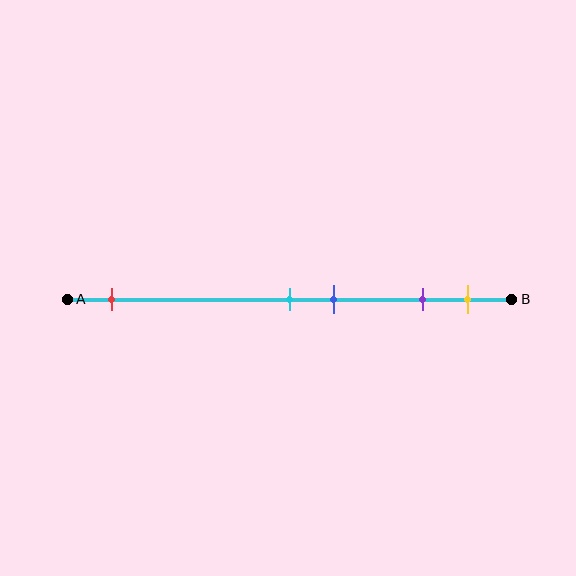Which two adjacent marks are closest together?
The cyan and blue marks are the closest adjacent pair.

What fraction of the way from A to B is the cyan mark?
The cyan mark is approximately 50% (0.5) of the way from A to B.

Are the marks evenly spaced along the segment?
No, the marks are not evenly spaced.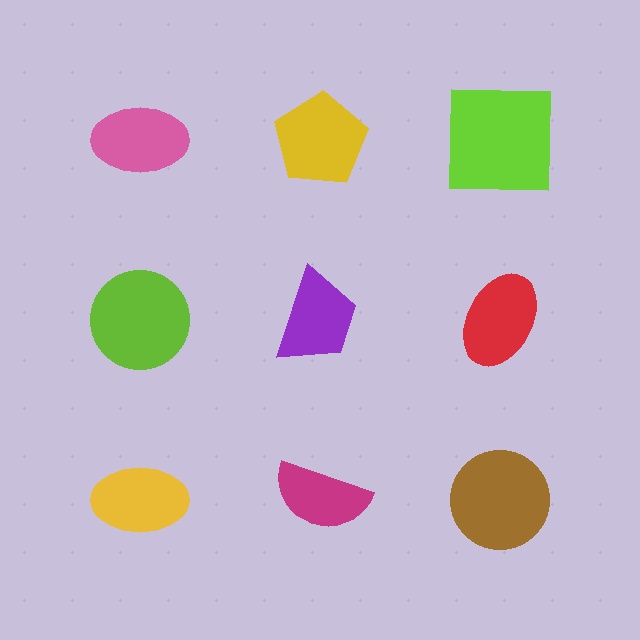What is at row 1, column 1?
A pink ellipse.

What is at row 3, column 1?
A yellow ellipse.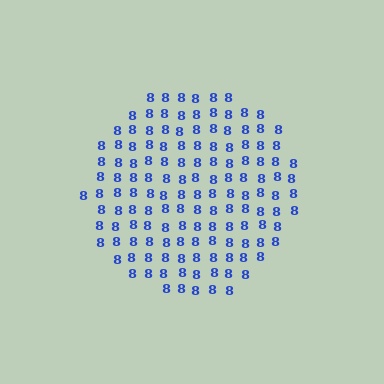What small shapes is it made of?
It is made of small digit 8's.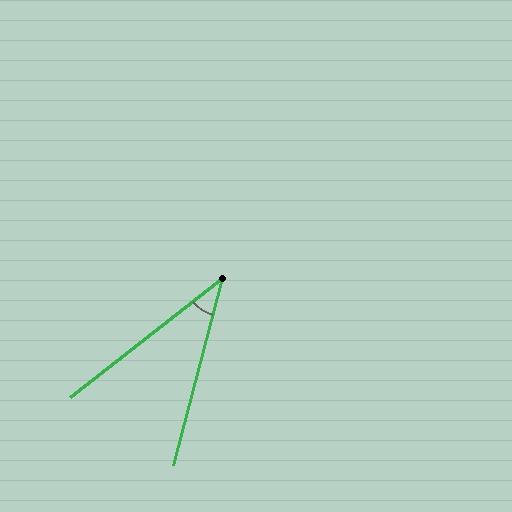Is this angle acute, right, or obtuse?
It is acute.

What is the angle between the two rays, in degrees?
Approximately 37 degrees.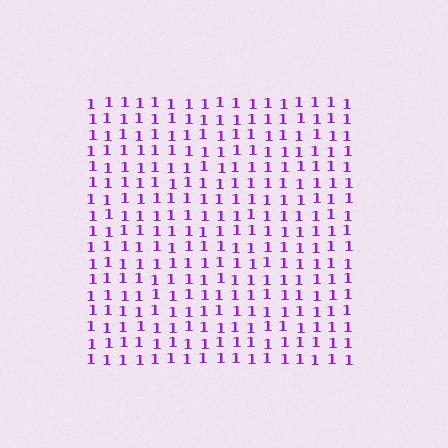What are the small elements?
The small elements are digit 1's.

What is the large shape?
The large shape is a square.